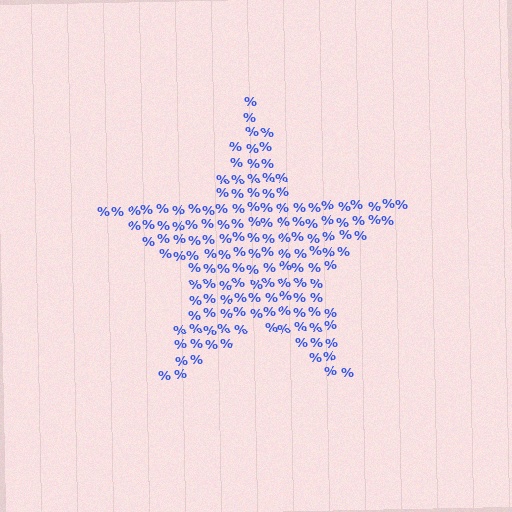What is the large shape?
The large shape is a star.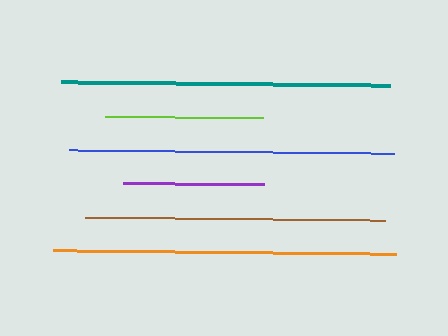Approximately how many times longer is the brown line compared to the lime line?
The brown line is approximately 1.9 times the length of the lime line.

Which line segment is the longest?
The orange line is the longest at approximately 344 pixels.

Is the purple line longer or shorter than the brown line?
The brown line is longer than the purple line.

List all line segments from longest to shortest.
From longest to shortest: orange, teal, blue, brown, lime, purple.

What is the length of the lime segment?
The lime segment is approximately 158 pixels long.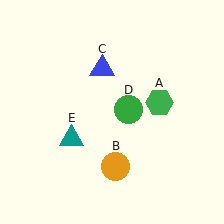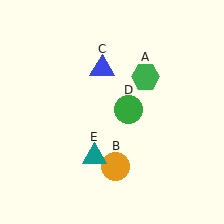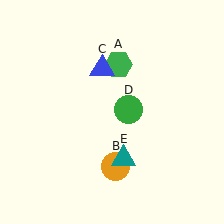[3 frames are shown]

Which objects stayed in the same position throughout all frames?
Orange circle (object B) and blue triangle (object C) and green circle (object D) remained stationary.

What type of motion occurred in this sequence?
The green hexagon (object A), teal triangle (object E) rotated counterclockwise around the center of the scene.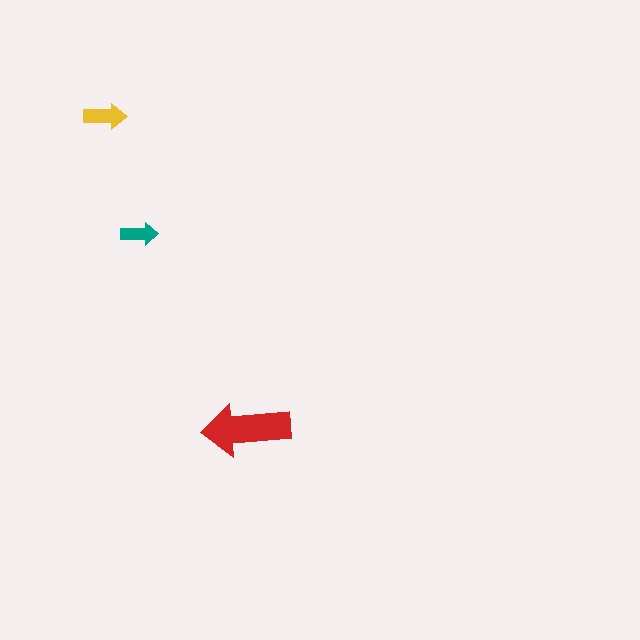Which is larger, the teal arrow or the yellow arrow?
The yellow one.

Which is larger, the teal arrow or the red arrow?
The red one.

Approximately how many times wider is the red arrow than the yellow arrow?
About 2 times wider.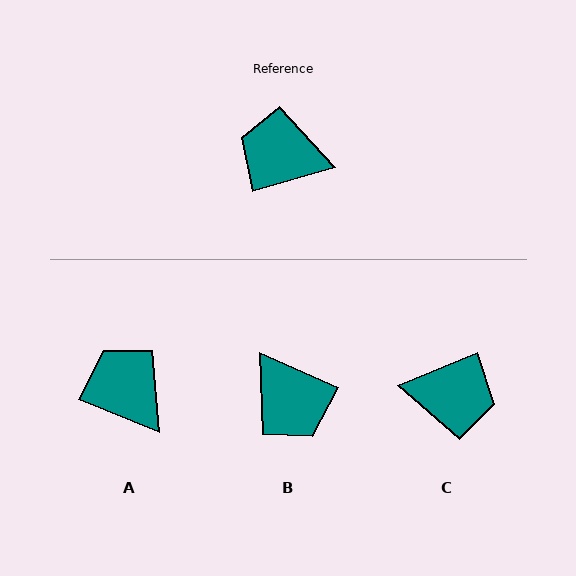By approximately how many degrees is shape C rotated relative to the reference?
Approximately 174 degrees clockwise.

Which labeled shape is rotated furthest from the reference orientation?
C, about 174 degrees away.